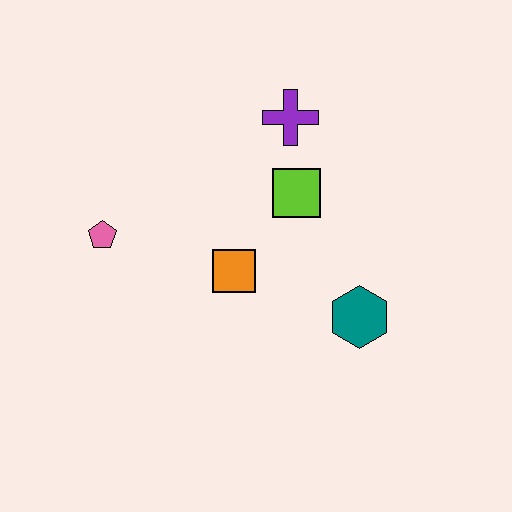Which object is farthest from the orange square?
The purple cross is farthest from the orange square.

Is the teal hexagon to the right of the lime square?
Yes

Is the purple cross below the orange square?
No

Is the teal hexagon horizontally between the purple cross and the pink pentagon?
No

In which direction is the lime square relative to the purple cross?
The lime square is below the purple cross.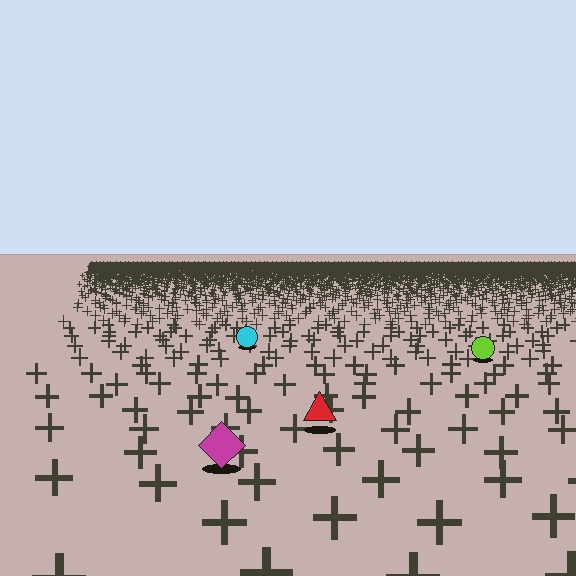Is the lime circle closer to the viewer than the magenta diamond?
No. The magenta diamond is closer — you can tell from the texture gradient: the ground texture is coarser near it.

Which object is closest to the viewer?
The magenta diamond is closest. The texture marks near it are larger and more spread out.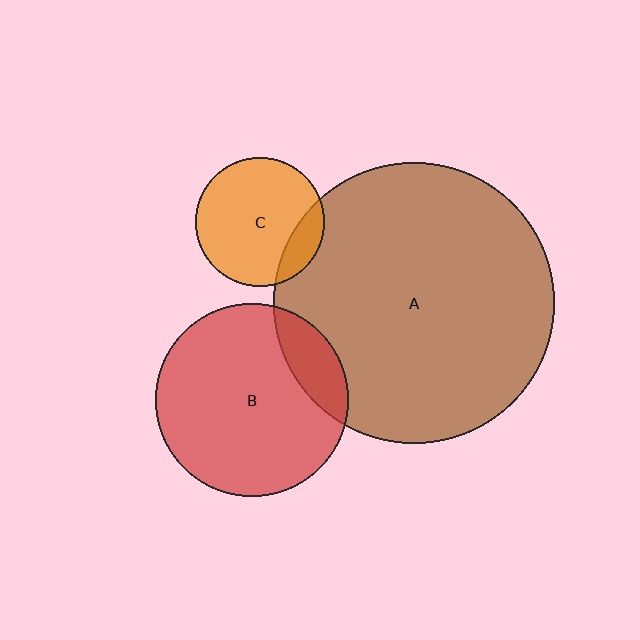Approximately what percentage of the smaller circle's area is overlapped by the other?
Approximately 15%.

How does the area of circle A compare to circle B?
Approximately 2.1 times.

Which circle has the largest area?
Circle A (brown).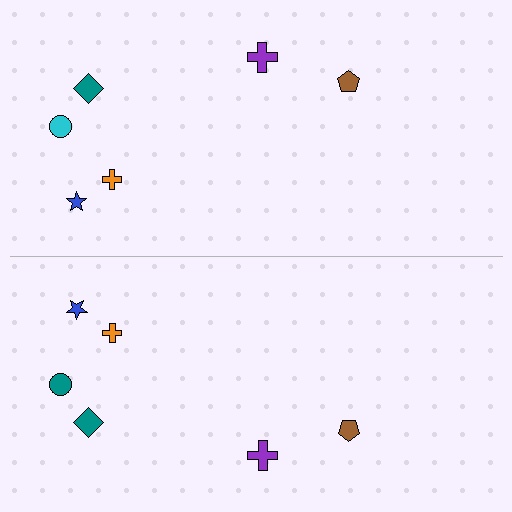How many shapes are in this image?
There are 12 shapes in this image.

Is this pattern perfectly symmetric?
No, the pattern is not perfectly symmetric. The teal circle on the bottom side breaks the symmetry — its mirror counterpart is cyan.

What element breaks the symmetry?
The teal circle on the bottom side breaks the symmetry — its mirror counterpart is cyan.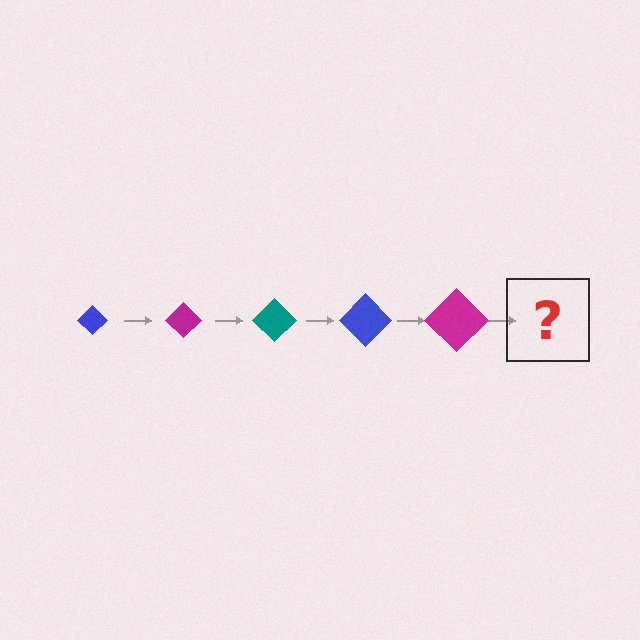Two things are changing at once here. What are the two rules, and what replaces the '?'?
The two rules are that the diamond grows larger each step and the color cycles through blue, magenta, and teal. The '?' should be a teal diamond, larger than the previous one.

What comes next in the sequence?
The next element should be a teal diamond, larger than the previous one.